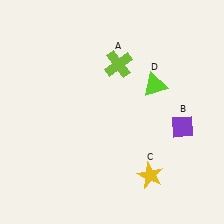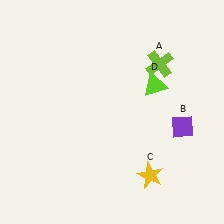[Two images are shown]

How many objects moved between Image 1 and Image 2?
1 object moved between the two images.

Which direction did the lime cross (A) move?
The lime cross (A) moved right.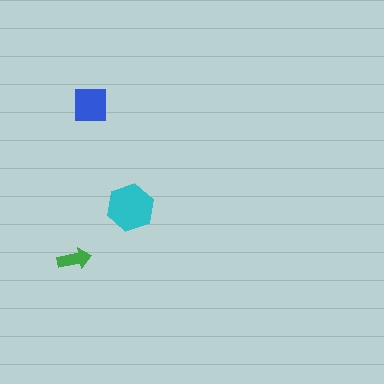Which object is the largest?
The cyan hexagon.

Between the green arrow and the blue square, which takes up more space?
The blue square.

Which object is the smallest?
The green arrow.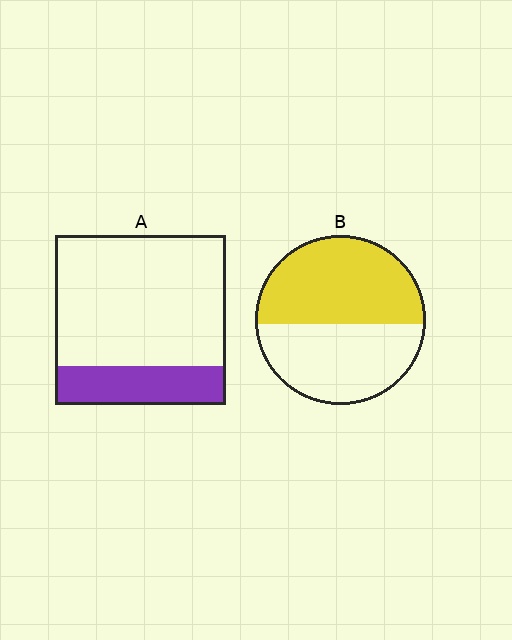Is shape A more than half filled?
No.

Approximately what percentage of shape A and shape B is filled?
A is approximately 25% and B is approximately 55%.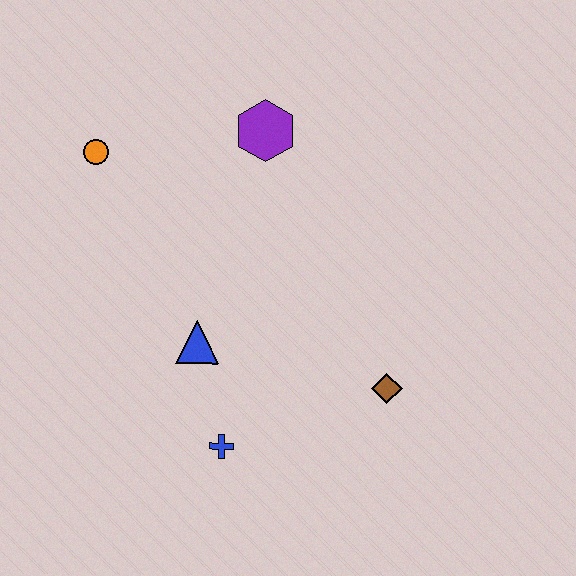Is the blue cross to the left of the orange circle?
No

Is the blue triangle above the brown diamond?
Yes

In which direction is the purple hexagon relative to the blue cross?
The purple hexagon is above the blue cross.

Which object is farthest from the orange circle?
The brown diamond is farthest from the orange circle.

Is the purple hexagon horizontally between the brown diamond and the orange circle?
Yes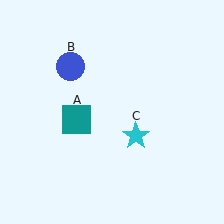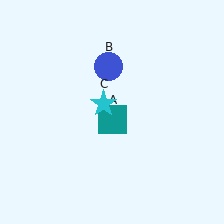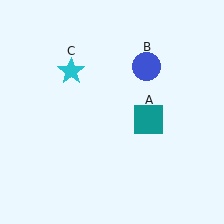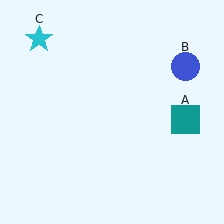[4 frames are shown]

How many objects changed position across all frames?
3 objects changed position: teal square (object A), blue circle (object B), cyan star (object C).